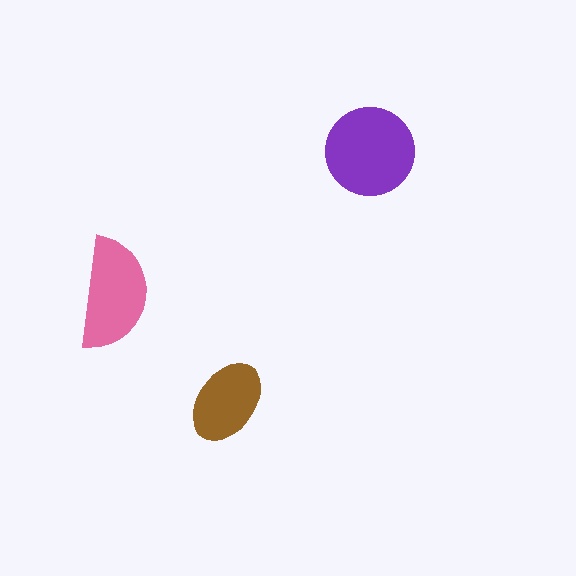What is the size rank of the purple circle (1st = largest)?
1st.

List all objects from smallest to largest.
The brown ellipse, the pink semicircle, the purple circle.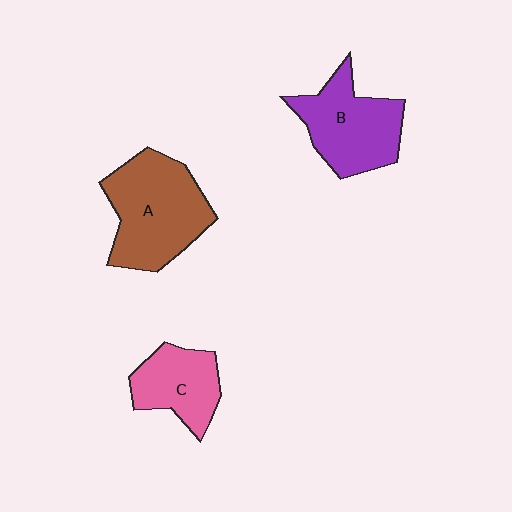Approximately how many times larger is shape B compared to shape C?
Approximately 1.3 times.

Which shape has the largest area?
Shape A (brown).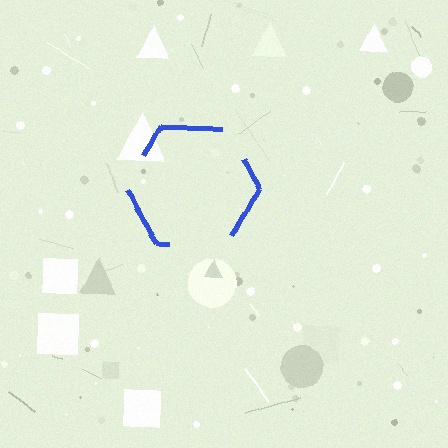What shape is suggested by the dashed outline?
The dashed outline suggests a hexagon.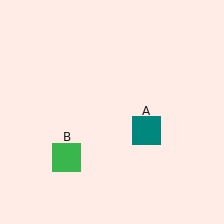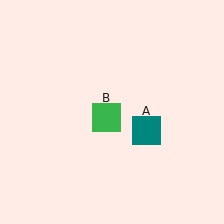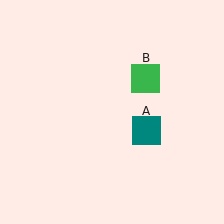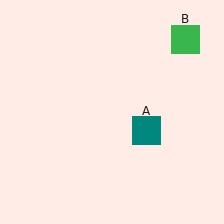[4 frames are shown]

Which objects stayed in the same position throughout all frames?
Teal square (object A) remained stationary.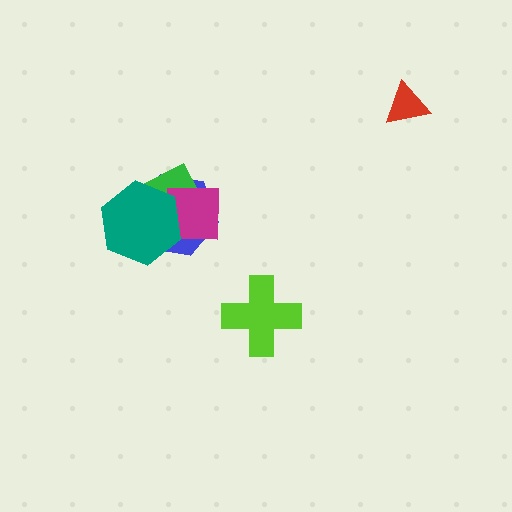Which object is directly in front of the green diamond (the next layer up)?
The magenta square is directly in front of the green diamond.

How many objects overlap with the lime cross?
0 objects overlap with the lime cross.